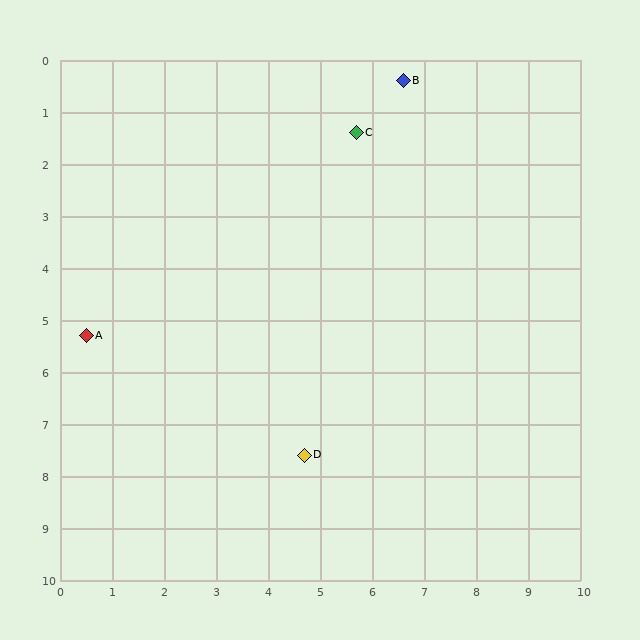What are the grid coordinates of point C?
Point C is at approximately (5.7, 1.4).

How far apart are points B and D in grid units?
Points B and D are about 7.4 grid units apart.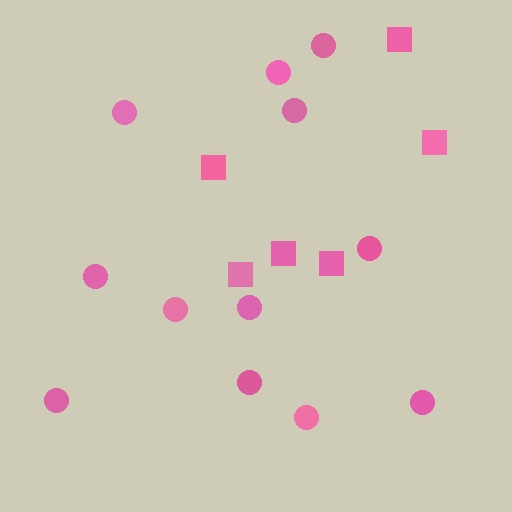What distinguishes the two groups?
There are 2 groups: one group of circles (12) and one group of squares (6).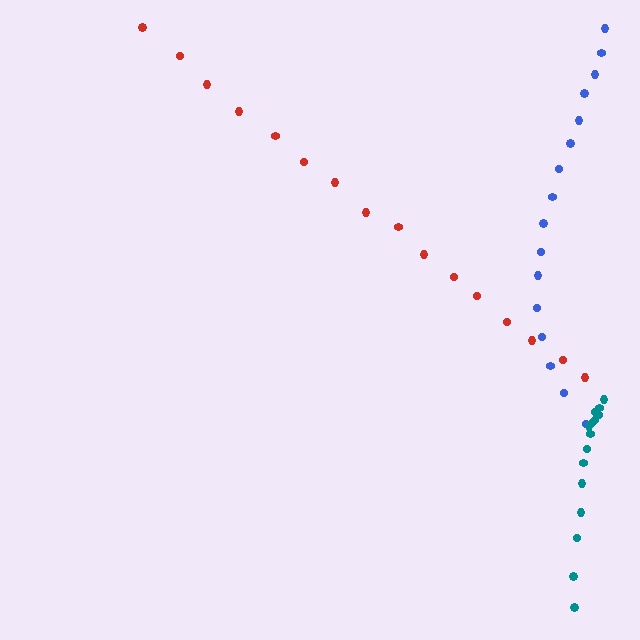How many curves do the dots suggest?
There are 3 distinct paths.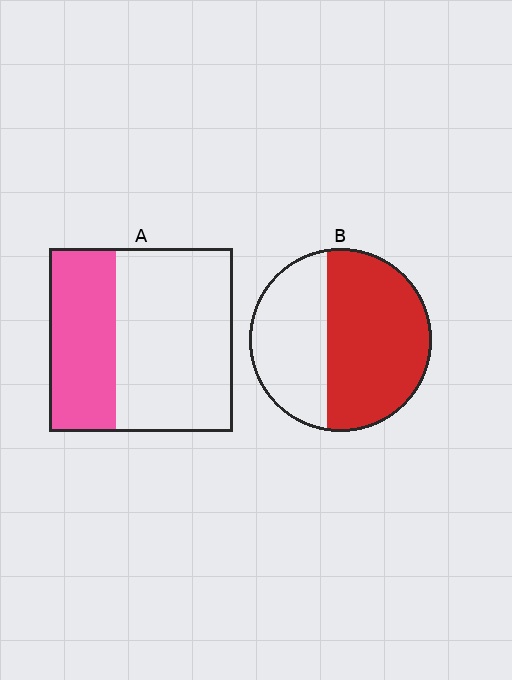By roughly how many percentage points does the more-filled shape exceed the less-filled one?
By roughly 25 percentage points (B over A).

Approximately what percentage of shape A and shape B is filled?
A is approximately 35% and B is approximately 60%.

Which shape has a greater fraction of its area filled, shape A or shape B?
Shape B.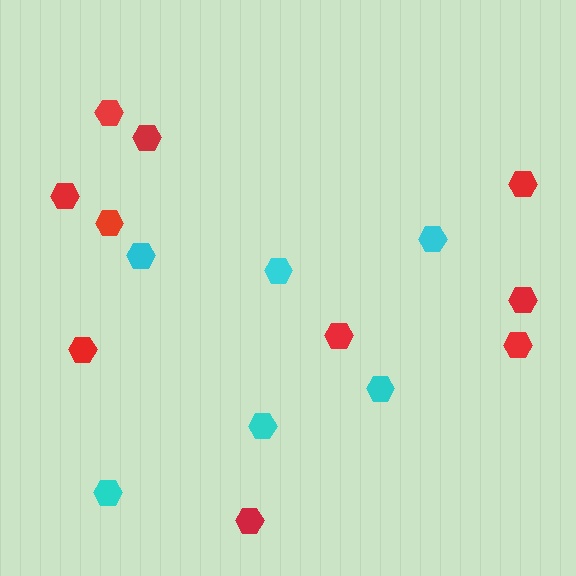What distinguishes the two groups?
There are 2 groups: one group of cyan hexagons (6) and one group of red hexagons (10).